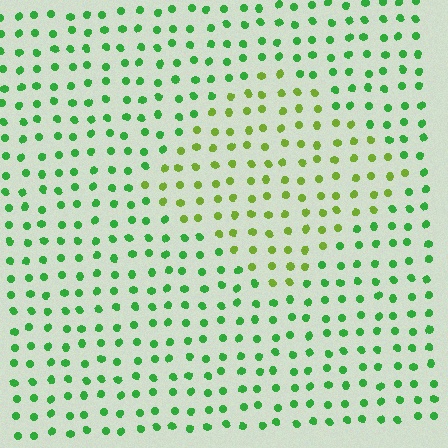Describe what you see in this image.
The image is filled with small green elements in a uniform arrangement. A diamond-shaped region is visible where the elements are tinted to a slightly different hue, forming a subtle color boundary.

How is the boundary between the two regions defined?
The boundary is defined purely by a slight shift in hue (about 37 degrees). Spacing, size, and orientation are identical on both sides.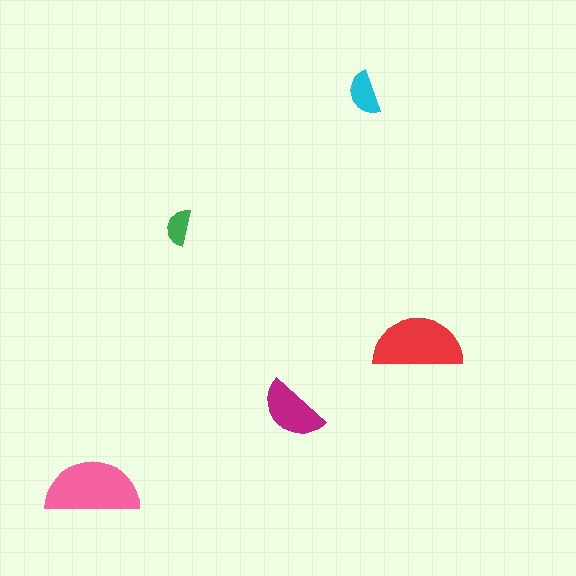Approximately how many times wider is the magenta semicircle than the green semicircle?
About 2 times wider.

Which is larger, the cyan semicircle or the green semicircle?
The cyan one.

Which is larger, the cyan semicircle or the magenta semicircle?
The magenta one.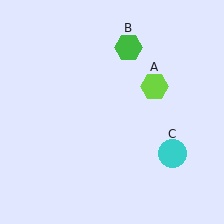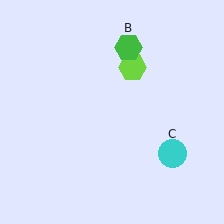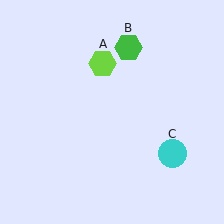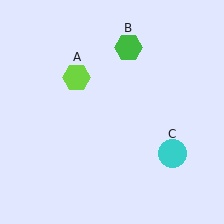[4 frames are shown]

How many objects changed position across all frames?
1 object changed position: lime hexagon (object A).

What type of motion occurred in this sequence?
The lime hexagon (object A) rotated counterclockwise around the center of the scene.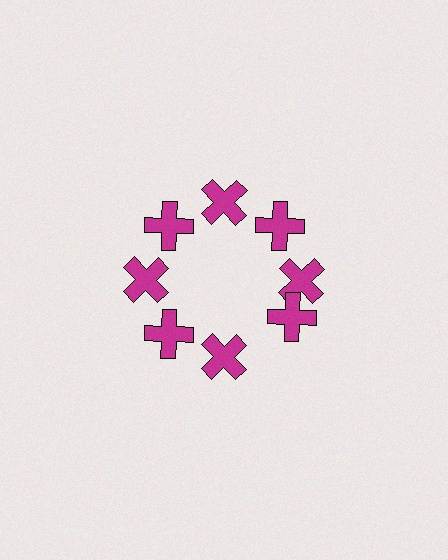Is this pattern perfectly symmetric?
No. The 8 magenta crosses are arranged in a ring, but one element near the 4 o'clock position is rotated out of alignment along the ring, breaking the 8-fold rotational symmetry.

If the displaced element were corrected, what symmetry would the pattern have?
It would have 8-fold rotational symmetry — the pattern would map onto itself every 45 degrees.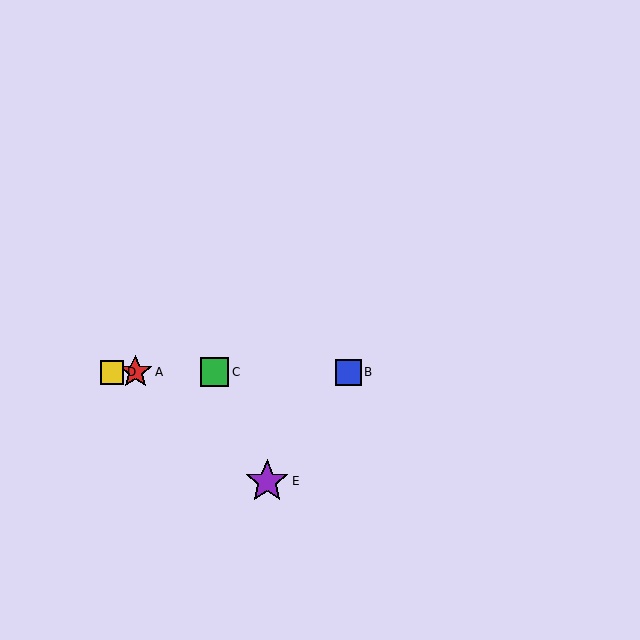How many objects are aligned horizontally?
4 objects (A, B, C, D) are aligned horizontally.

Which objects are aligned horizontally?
Objects A, B, C, D are aligned horizontally.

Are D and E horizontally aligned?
No, D is at y≈372 and E is at y≈481.